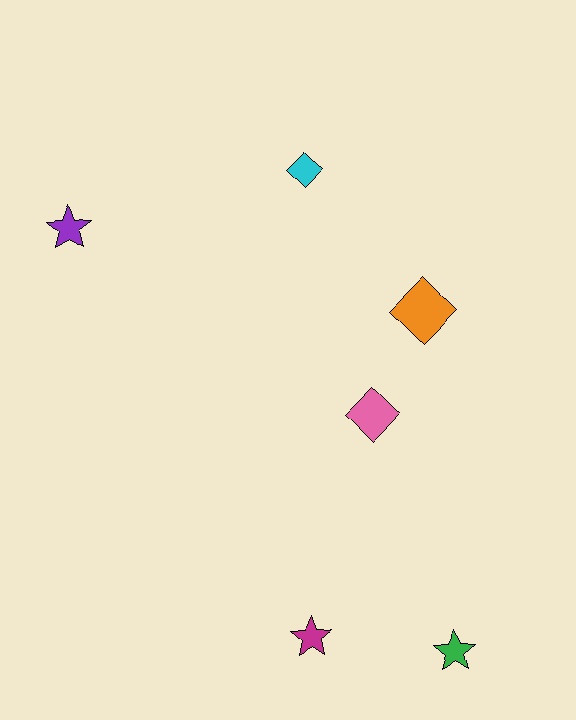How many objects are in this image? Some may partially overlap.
There are 6 objects.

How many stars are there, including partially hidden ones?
There are 3 stars.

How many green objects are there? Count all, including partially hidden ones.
There is 1 green object.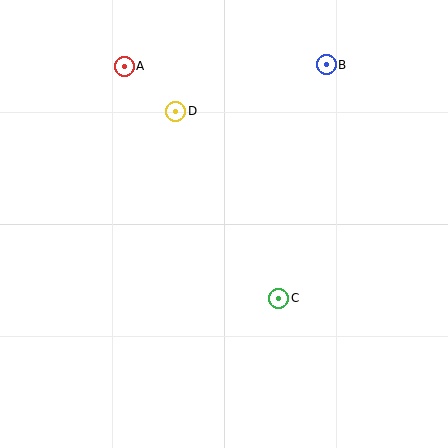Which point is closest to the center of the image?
Point C at (279, 298) is closest to the center.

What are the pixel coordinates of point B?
Point B is at (326, 65).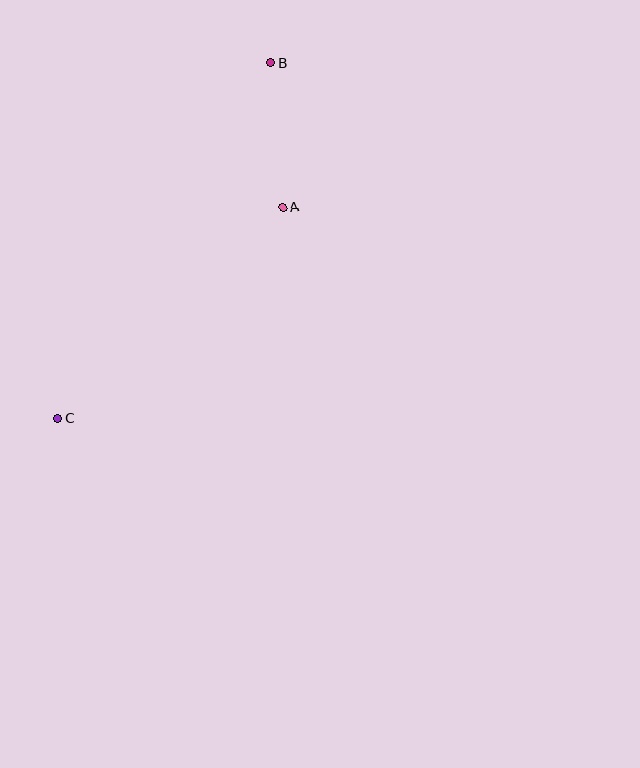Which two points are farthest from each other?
Points B and C are farthest from each other.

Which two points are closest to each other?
Points A and B are closest to each other.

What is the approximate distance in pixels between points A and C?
The distance between A and C is approximately 309 pixels.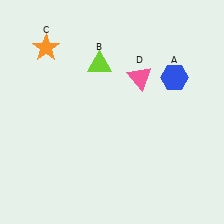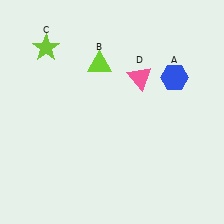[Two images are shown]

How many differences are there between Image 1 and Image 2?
There is 1 difference between the two images.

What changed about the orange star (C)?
In Image 1, C is orange. In Image 2, it changed to lime.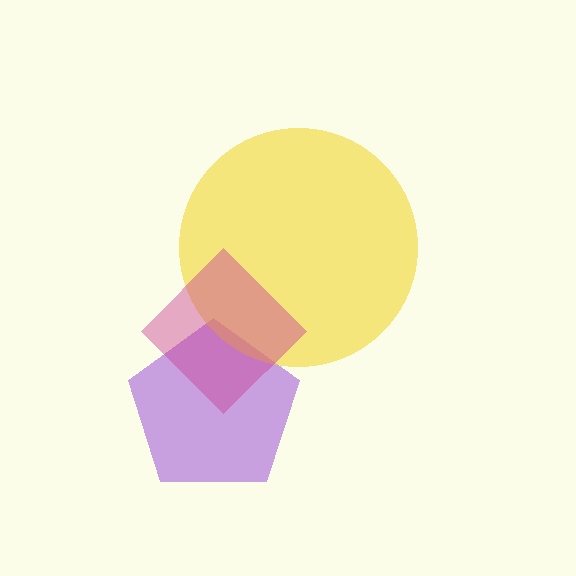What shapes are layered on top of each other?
The layered shapes are: a purple pentagon, a yellow circle, a magenta diamond.